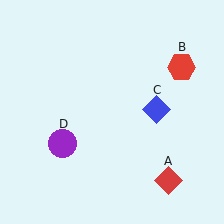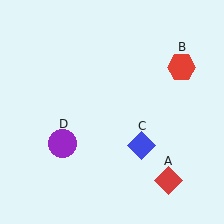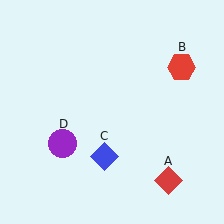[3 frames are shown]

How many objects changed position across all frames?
1 object changed position: blue diamond (object C).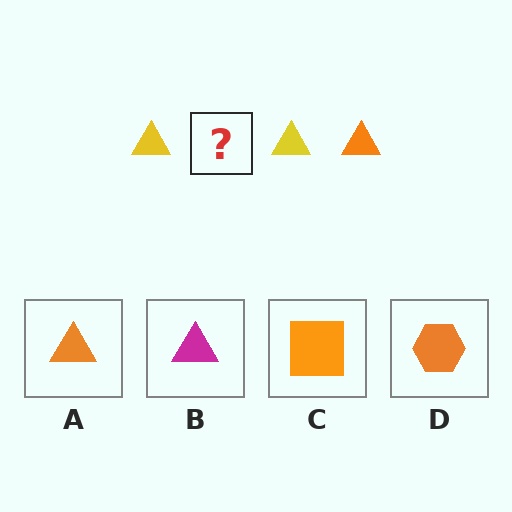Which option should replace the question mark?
Option A.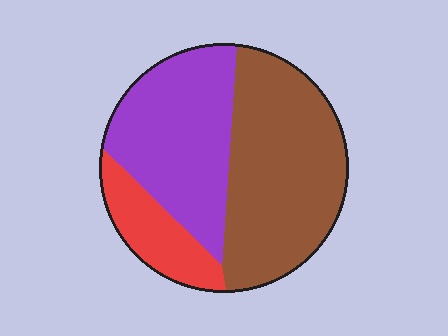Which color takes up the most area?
Brown, at roughly 45%.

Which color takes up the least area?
Red, at roughly 15%.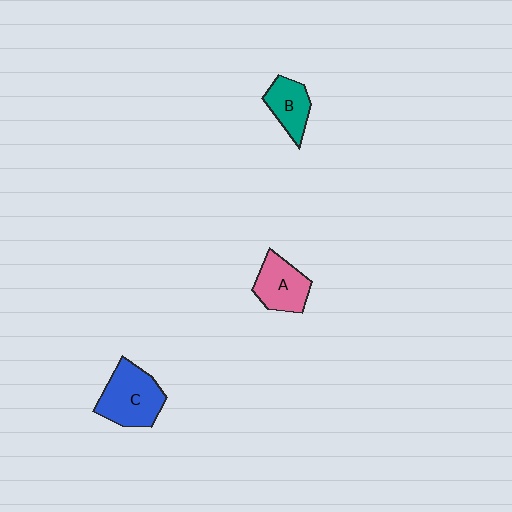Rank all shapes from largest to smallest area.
From largest to smallest: C (blue), A (pink), B (teal).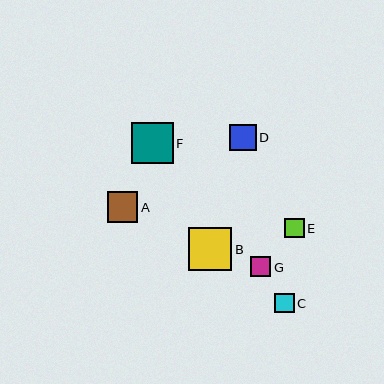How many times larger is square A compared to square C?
Square A is approximately 1.6 times the size of square C.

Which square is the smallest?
Square E is the smallest with a size of approximately 19 pixels.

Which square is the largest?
Square B is the largest with a size of approximately 43 pixels.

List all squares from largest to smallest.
From largest to smallest: B, F, A, D, G, C, E.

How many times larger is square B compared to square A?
Square B is approximately 1.4 times the size of square A.